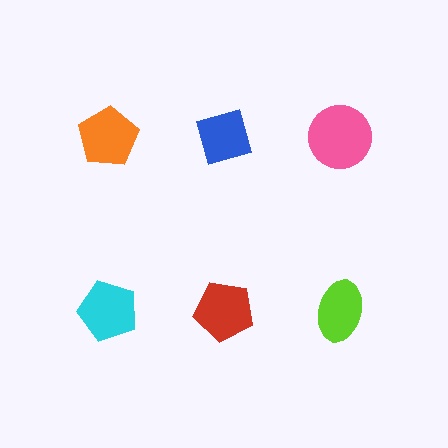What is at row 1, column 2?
A blue diamond.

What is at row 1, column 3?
A pink circle.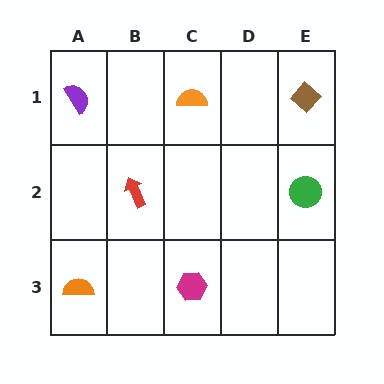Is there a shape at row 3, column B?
No, that cell is empty.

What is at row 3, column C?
A magenta hexagon.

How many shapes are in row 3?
2 shapes.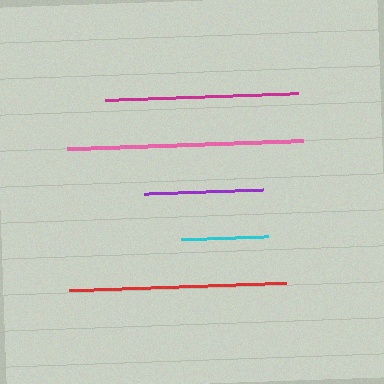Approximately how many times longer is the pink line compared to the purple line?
The pink line is approximately 2.0 times the length of the purple line.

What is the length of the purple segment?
The purple segment is approximately 119 pixels long.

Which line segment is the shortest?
The cyan line is the shortest at approximately 87 pixels.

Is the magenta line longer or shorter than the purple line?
The magenta line is longer than the purple line.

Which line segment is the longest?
The pink line is the longest at approximately 236 pixels.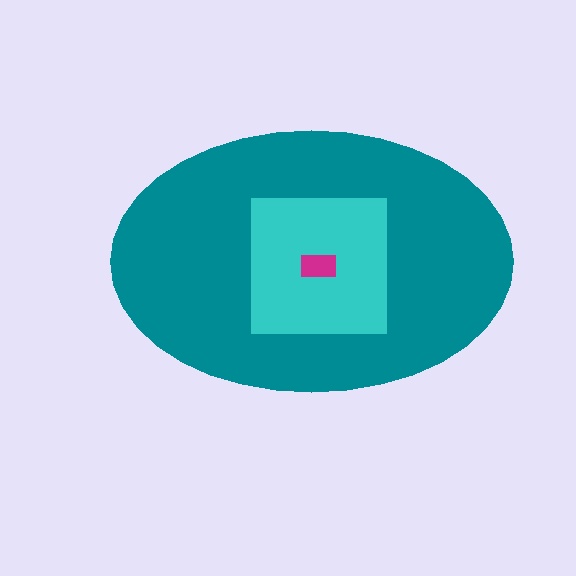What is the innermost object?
The magenta rectangle.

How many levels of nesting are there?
3.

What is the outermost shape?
The teal ellipse.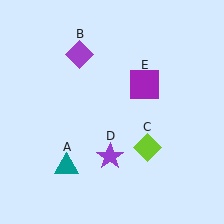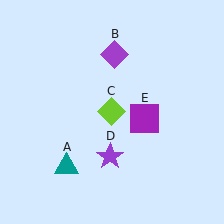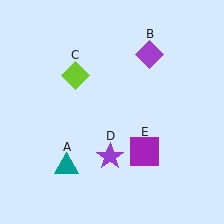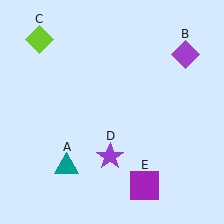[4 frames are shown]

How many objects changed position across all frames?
3 objects changed position: purple diamond (object B), lime diamond (object C), purple square (object E).